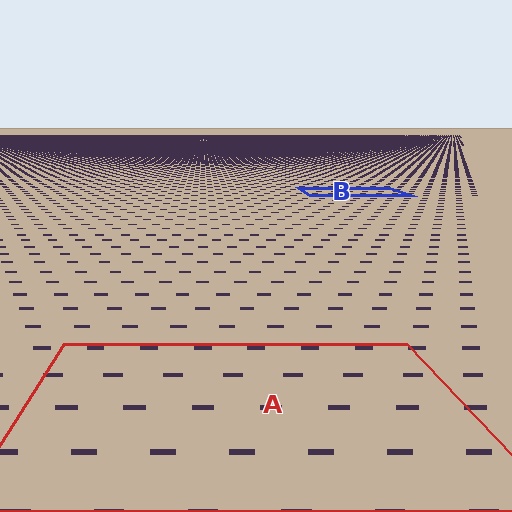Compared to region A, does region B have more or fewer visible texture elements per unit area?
Region B has more texture elements per unit area — they are packed more densely because it is farther away.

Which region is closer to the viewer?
Region A is closer. The texture elements there are larger and more spread out.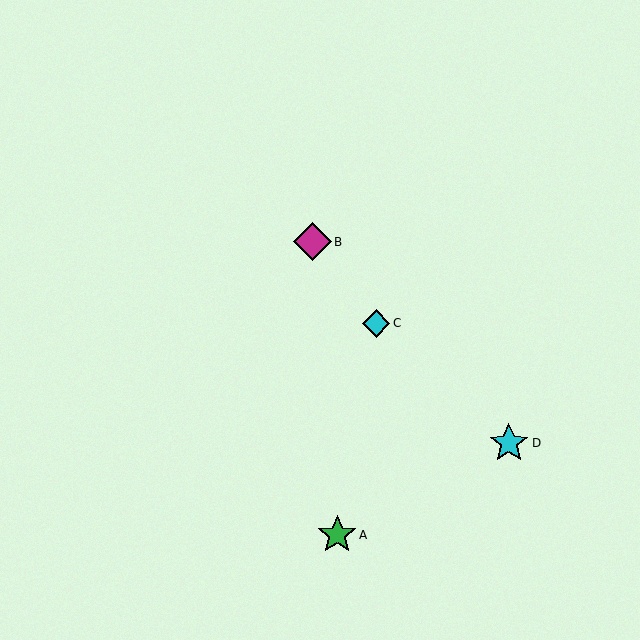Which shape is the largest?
The cyan star (labeled D) is the largest.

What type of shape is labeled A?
Shape A is a green star.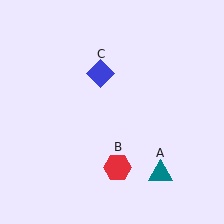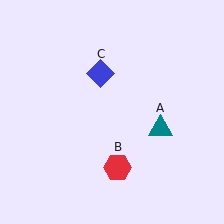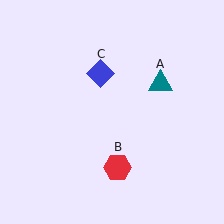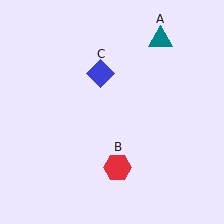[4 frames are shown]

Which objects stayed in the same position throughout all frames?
Red hexagon (object B) and blue diamond (object C) remained stationary.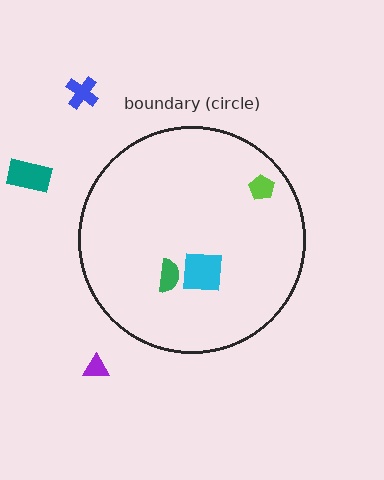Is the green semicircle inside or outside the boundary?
Inside.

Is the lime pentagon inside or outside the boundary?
Inside.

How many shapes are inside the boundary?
3 inside, 3 outside.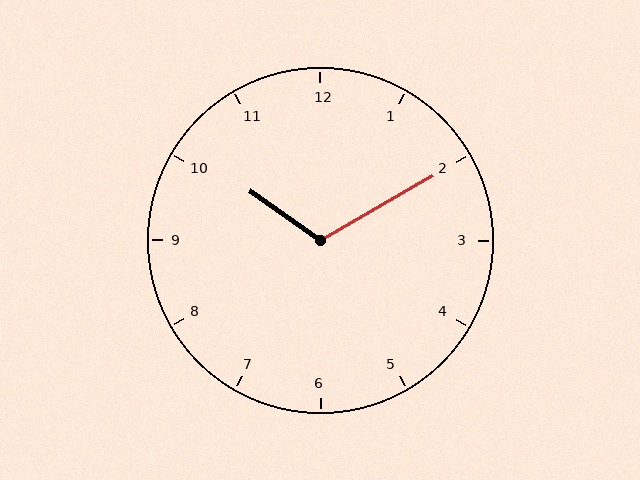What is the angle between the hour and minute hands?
Approximately 115 degrees.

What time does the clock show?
10:10.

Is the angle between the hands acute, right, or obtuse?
It is obtuse.